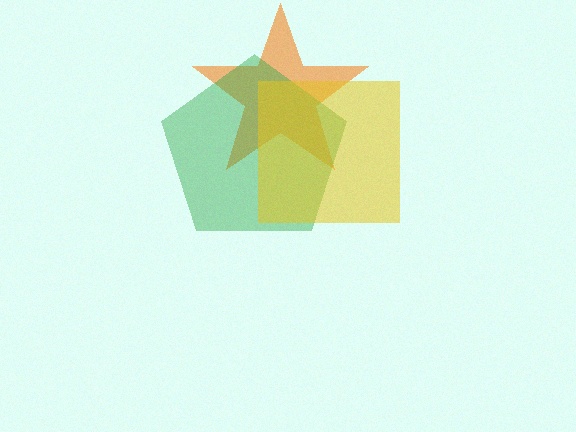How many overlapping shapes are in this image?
There are 3 overlapping shapes in the image.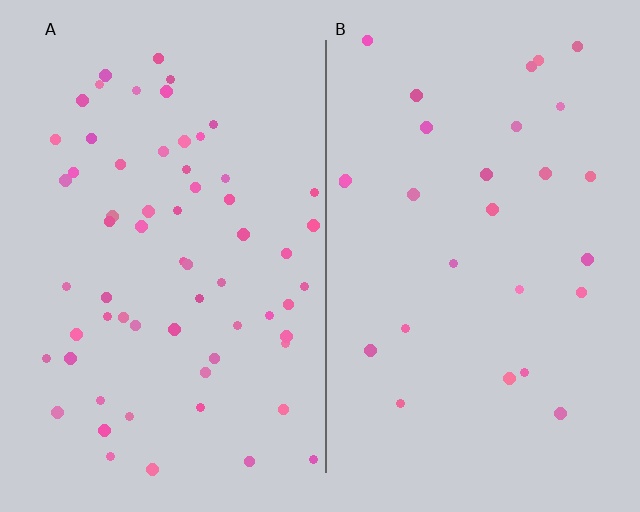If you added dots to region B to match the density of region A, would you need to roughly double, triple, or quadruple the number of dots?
Approximately double.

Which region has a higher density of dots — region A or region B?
A (the left).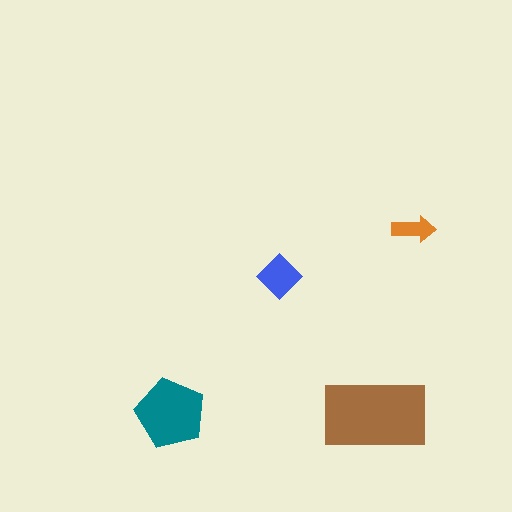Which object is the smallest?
The orange arrow.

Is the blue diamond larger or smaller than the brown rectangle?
Smaller.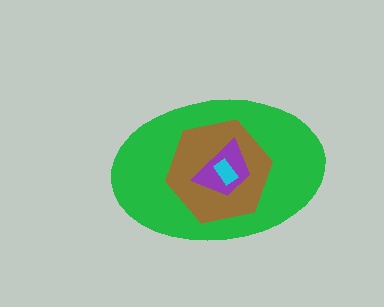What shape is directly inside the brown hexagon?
The purple trapezoid.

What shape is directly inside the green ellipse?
The brown hexagon.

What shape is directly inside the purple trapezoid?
The cyan rectangle.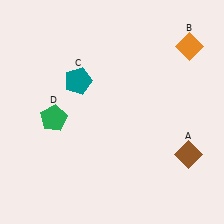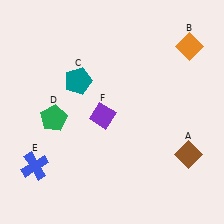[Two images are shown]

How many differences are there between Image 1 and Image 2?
There are 2 differences between the two images.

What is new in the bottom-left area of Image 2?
A blue cross (E) was added in the bottom-left area of Image 2.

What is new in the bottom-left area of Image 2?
A purple diamond (F) was added in the bottom-left area of Image 2.